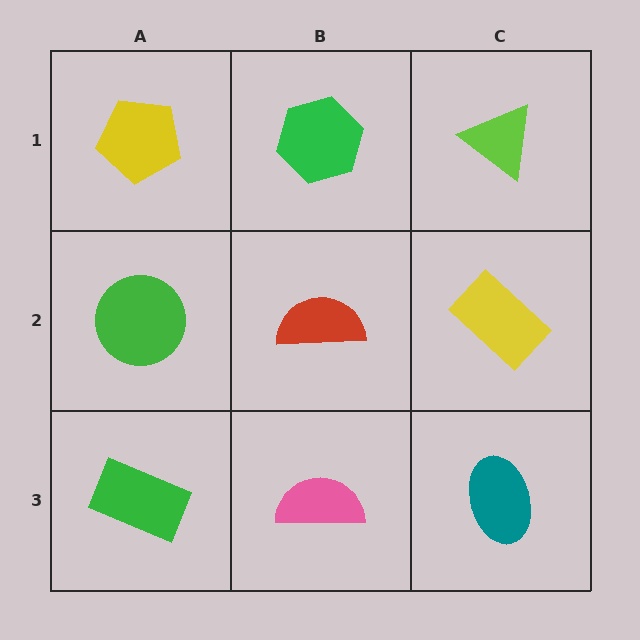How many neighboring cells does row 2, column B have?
4.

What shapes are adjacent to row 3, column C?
A yellow rectangle (row 2, column C), a pink semicircle (row 3, column B).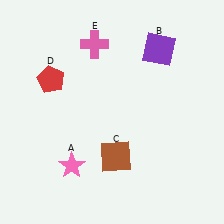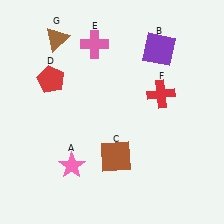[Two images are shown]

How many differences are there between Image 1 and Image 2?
There are 2 differences between the two images.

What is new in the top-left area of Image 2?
A brown triangle (G) was added in the top-left area of Image 2.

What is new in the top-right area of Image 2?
A red cross (F) was added in the top-right area of Image 2.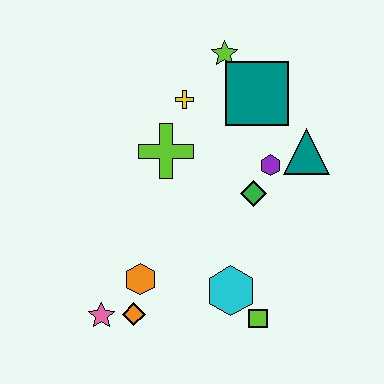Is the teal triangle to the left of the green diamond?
No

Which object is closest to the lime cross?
The yellow cross is closest to the lime cross.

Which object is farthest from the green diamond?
The pink star is farthest from the green diamond.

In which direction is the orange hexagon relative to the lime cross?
The orange hexagon is below the lime cross.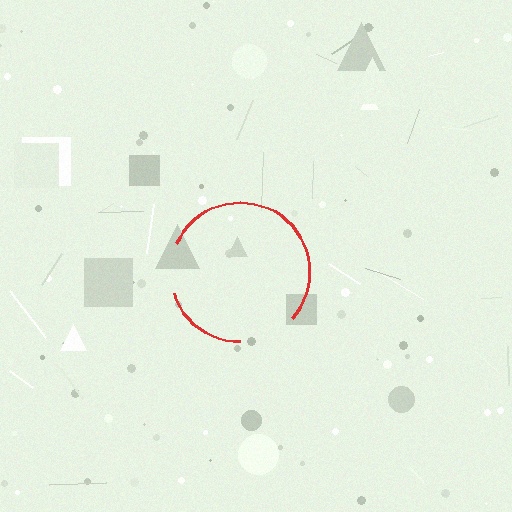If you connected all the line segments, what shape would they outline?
They would outline a circle.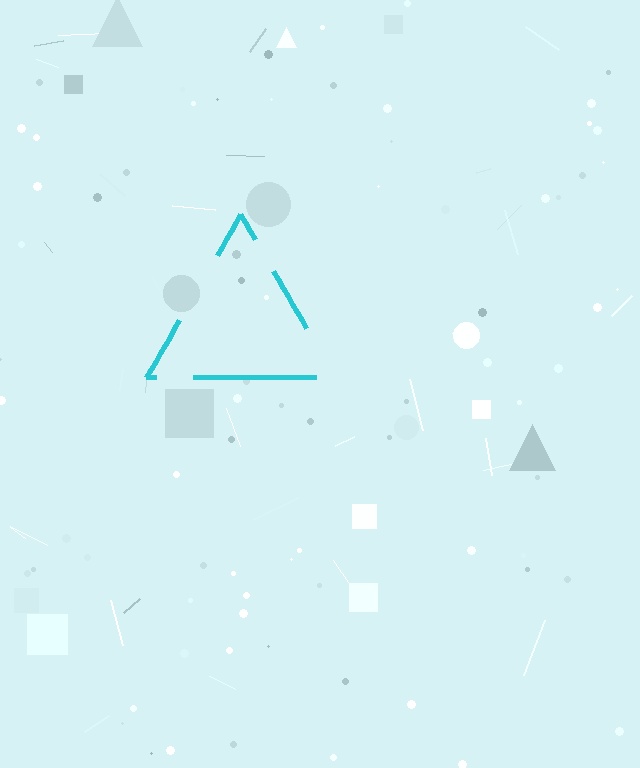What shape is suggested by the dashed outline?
The dashed outline suggests a triangle.